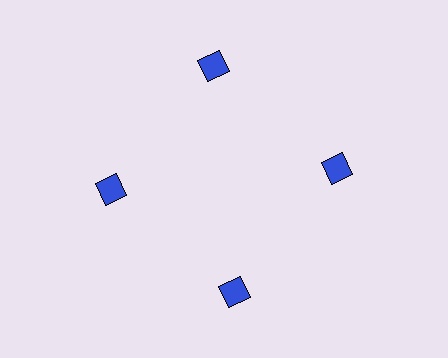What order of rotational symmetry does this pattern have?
This pattern has 4-fold rotational symmetry.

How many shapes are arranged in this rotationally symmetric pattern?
There are 4 shapes, arranged in 4 groups of 1.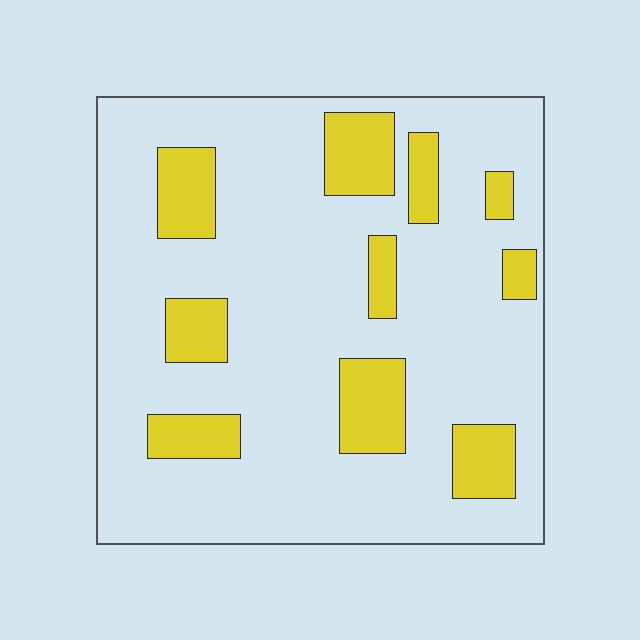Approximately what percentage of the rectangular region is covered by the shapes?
Approximately 20%.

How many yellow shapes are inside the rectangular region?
10.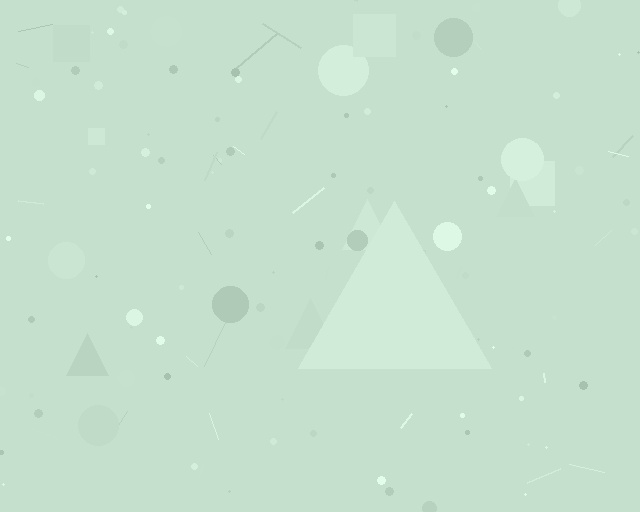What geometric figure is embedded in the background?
A triangle is embedded in the background.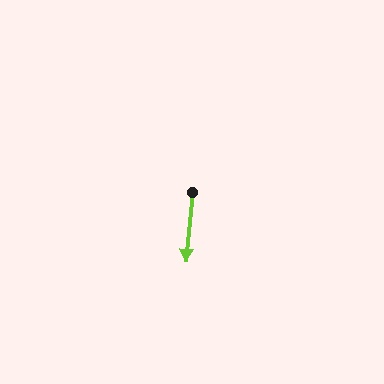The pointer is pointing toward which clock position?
Roughly 6 o'clock.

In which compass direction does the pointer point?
South.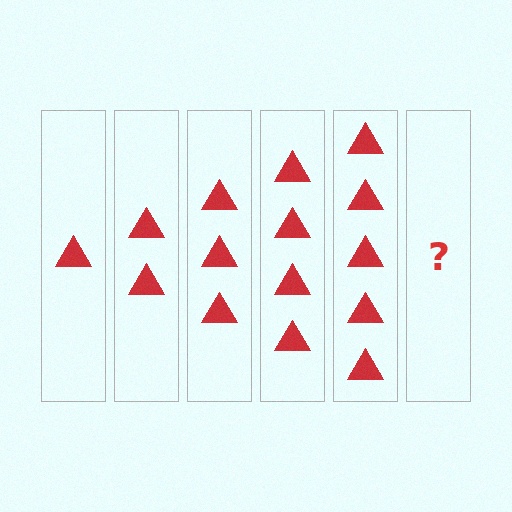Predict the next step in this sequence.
The next step is 6 triangles.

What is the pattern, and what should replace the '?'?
The pattern is that each step adds one more triangle. The '?' should be 6 triangles.